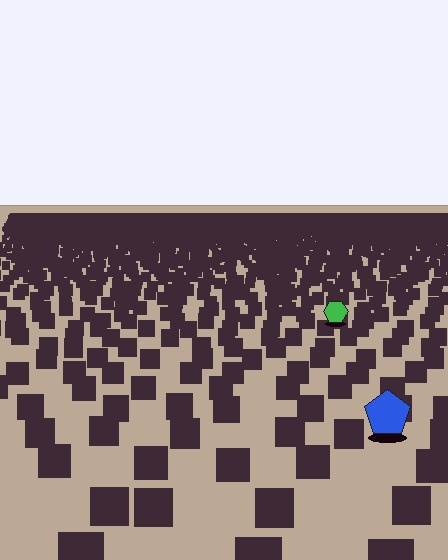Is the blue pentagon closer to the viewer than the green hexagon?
Yes. The blue pentagon is closer — you can tell from the texture gradient: the ground texture is coarser near it.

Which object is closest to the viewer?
The blue pentagon is closest. The texture marks near it are larger and more spread out.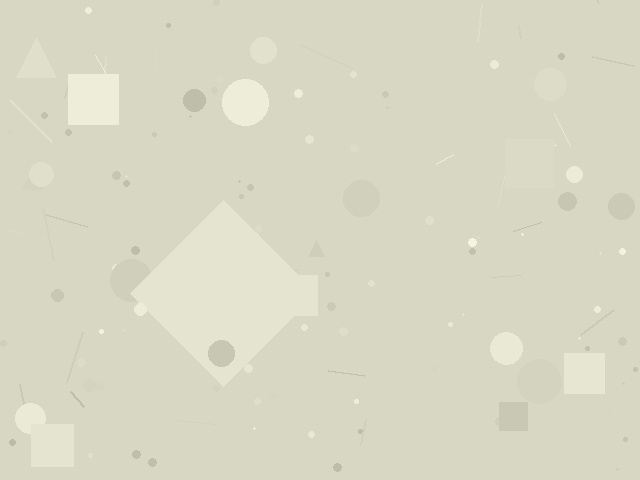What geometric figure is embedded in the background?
A diamond is embedded in the background.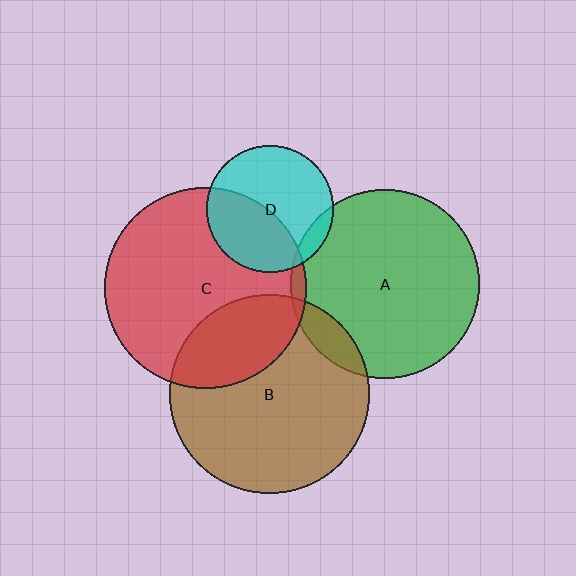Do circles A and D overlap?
Yes.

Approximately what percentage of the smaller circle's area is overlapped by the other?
Approximately 10%.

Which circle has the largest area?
Circle C (red).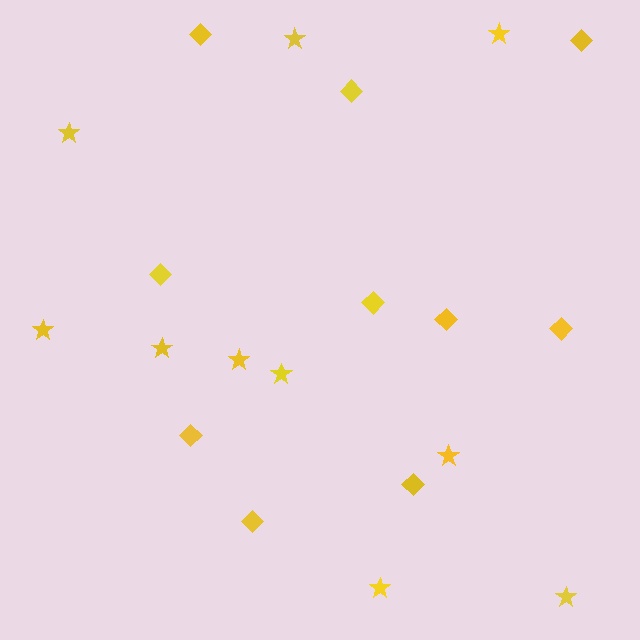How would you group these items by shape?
There are 2 groups: one group of diamonds (10) and one group of stars (10).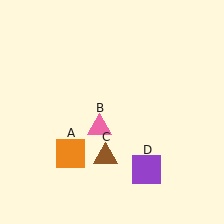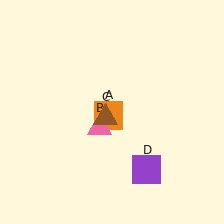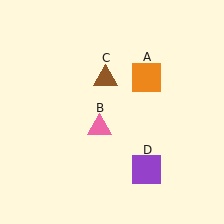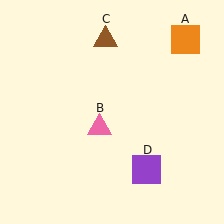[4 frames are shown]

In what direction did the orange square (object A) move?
The orange square (object A) moved up and to the right.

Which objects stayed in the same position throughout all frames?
Pink triangle (object B) and purple square (object D) remained stationary.